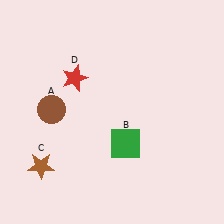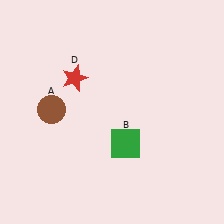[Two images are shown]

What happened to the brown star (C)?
The brown star (C) was removed in Image 2. It was in the bottom-left area of Image 1.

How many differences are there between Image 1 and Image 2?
There is 1 difference between the two images.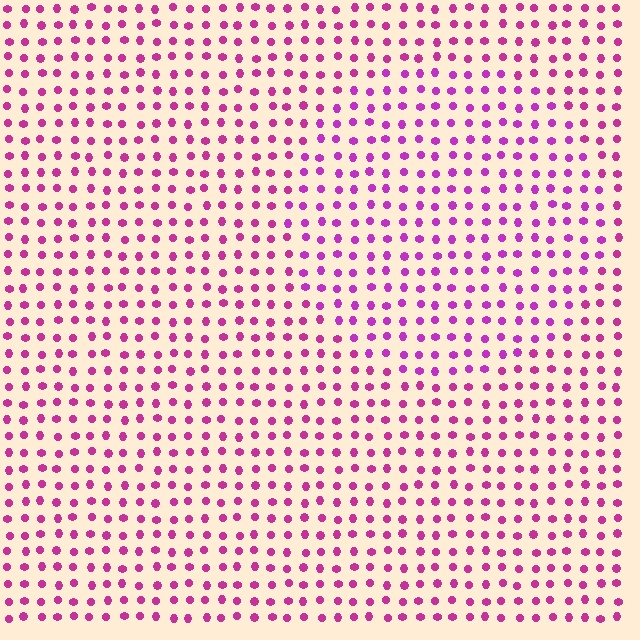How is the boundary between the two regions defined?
The boundary is defined purely by a slight shift in hue (about 20 degrees). Spacing, size, and orientation are identical on both sides.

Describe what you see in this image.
The image is filled with small magenta elements in a uniform arrangement. A circle-shaped region is visible where the elements are tinted to a slightly different hue, forming a subtle color boundary.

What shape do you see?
I see a circle.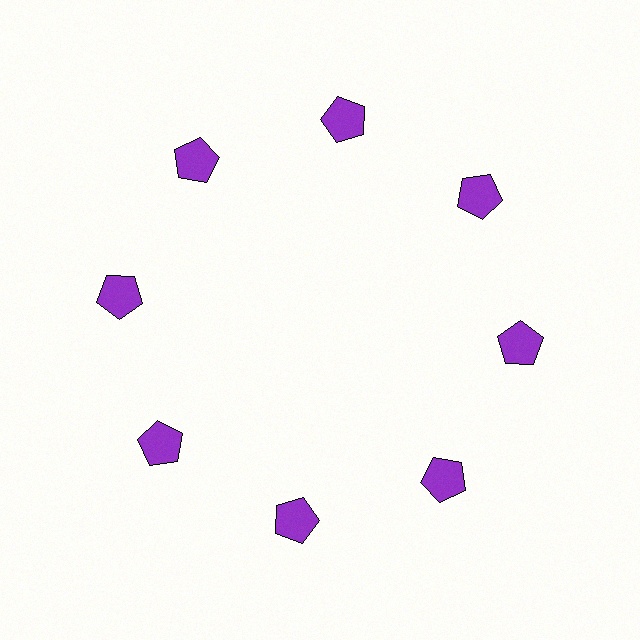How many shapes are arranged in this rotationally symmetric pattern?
There are 8 shapes, arranged in 8 groups of 1.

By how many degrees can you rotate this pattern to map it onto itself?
The pattern maps onto itself every 45 degrees of rotation.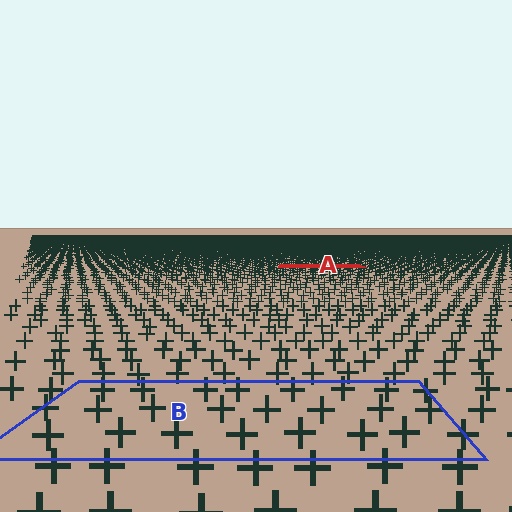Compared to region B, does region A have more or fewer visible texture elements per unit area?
Region A has more texture elements per unit area — they are packed more densely because it is farther away.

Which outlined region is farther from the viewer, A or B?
Region A is farther from the viewer — the texture elements inside it appear smaller and more densely packed.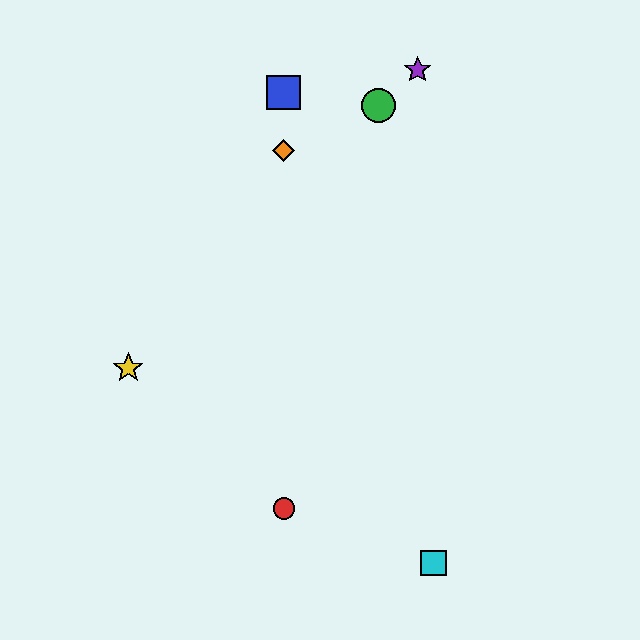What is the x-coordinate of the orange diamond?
The orange diamond is at x≈284.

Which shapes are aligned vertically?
The red circle, the blue square, the orange diamond are aligned vertically.